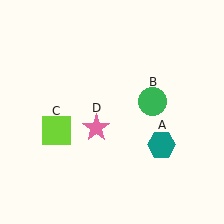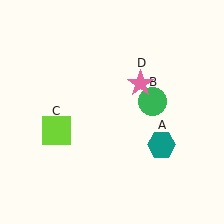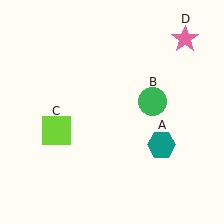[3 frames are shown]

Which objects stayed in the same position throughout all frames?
Teal hexagon (object A) and green circle (object B) and lime square (object C) remained stationary.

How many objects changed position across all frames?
1 object changed position: pink star (object D).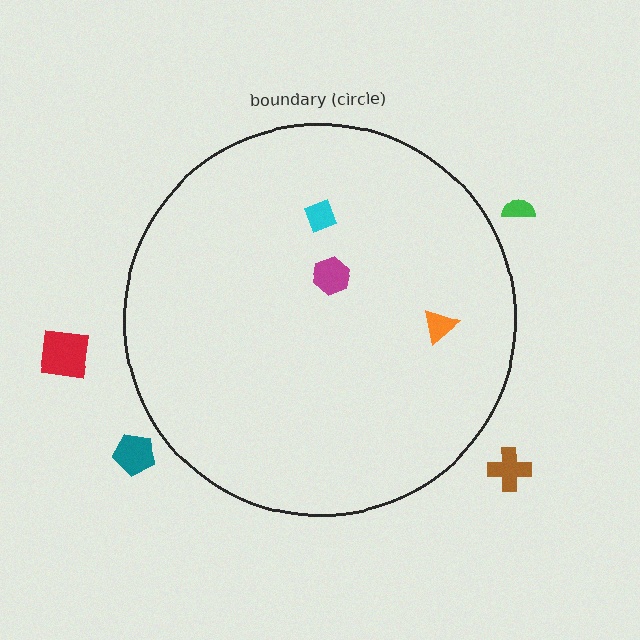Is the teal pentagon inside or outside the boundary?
Outside.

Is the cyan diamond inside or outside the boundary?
Inside.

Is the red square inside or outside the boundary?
Outside.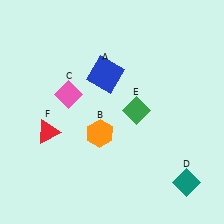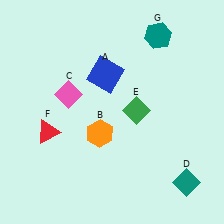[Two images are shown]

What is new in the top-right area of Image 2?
A teal hexagon (G) was added in the top-right area of Image 2.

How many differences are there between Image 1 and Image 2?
There is 1 difference between the two images.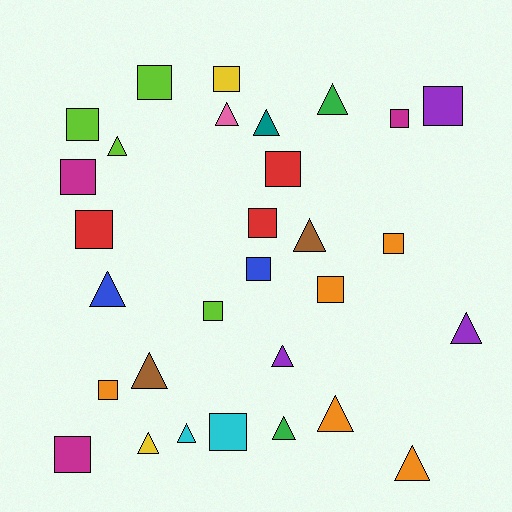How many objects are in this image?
There are 30 objects.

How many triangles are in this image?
There are 14 triangles.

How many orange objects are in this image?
There are 5 orange objects.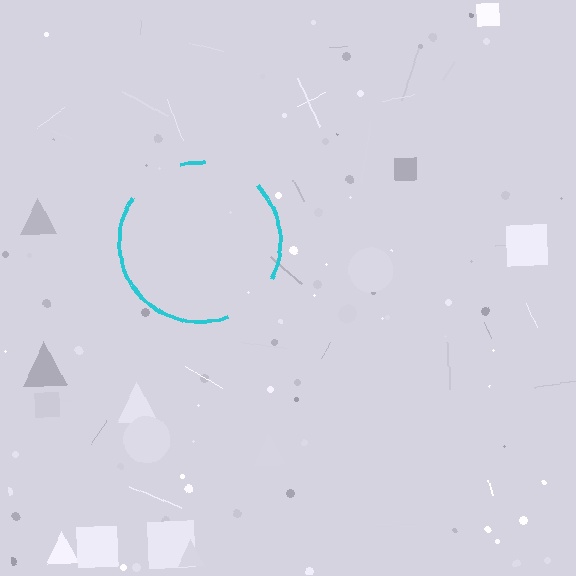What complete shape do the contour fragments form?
The contour fragments form a circle.